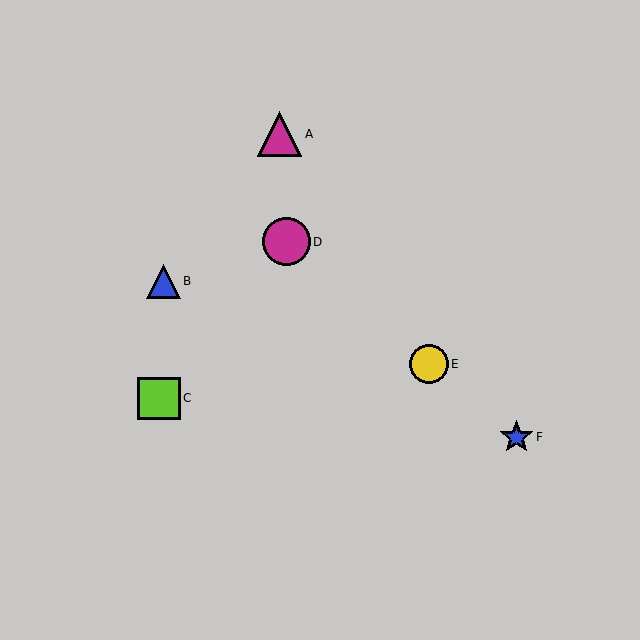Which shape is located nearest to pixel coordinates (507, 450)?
The blue star (labeled F) at (516, 437) is nearest to that location.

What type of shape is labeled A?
Shape A is a magenta triangle.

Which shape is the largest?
The magenta circle (labeled D) is the largest.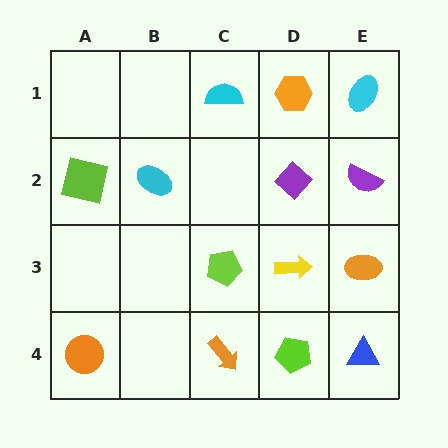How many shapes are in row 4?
4 shapes.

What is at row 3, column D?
A yellow arrow.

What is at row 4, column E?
A blue triangle.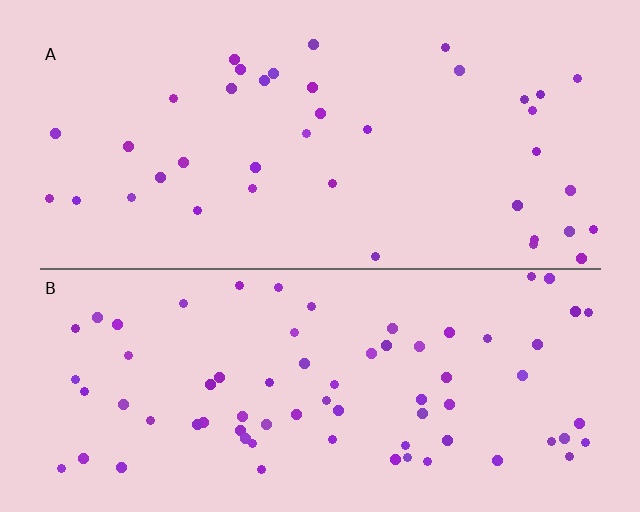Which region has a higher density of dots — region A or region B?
B (the bottom).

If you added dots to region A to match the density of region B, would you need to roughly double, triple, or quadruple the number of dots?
Approximately double.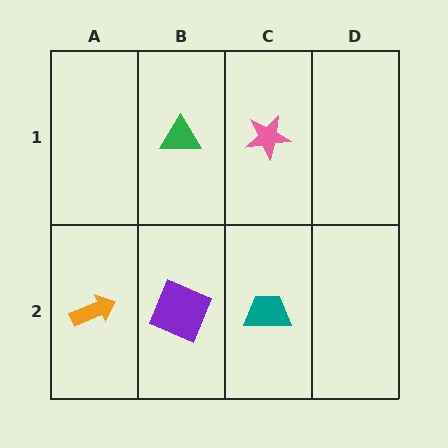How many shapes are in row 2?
3 shapes.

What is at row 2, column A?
An orange arrow.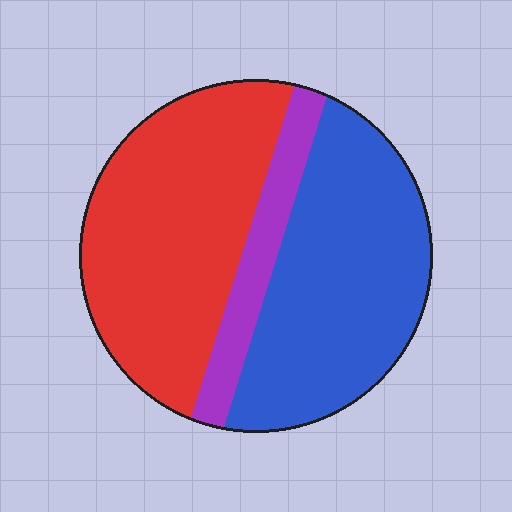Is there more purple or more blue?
Blue.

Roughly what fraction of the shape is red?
Red takes up between a quarter and a half of the shape.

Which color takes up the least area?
Purple, at roughly 10%.